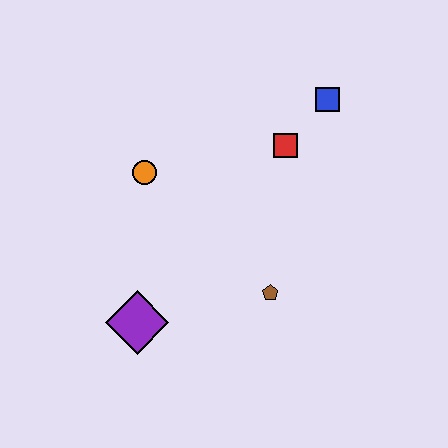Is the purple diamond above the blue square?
No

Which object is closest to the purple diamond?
The brown pentagon is closest to the purple diamond.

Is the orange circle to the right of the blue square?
No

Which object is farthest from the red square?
The purple diamond is farthest from the red square.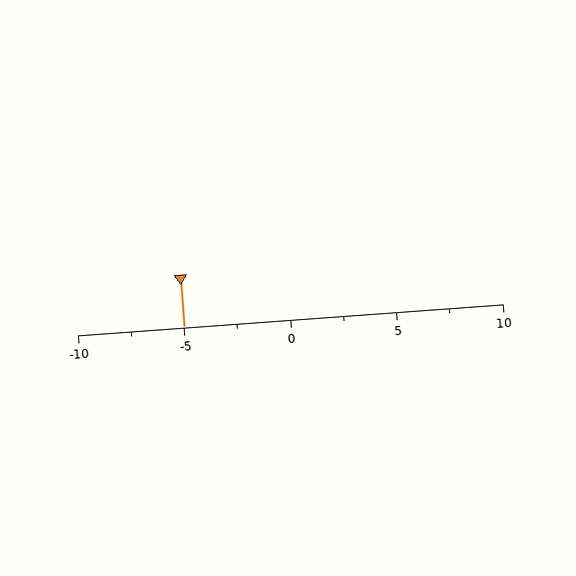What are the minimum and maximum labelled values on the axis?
The axis runs from -10 to 10.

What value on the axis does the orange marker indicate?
The marker indicates approximately -5.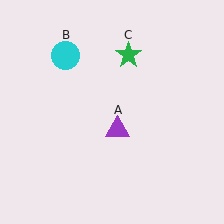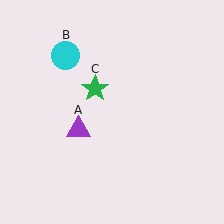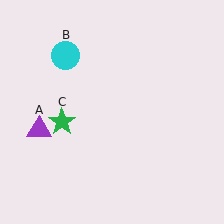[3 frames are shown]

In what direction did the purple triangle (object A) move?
The purple triangle (object A) moved left.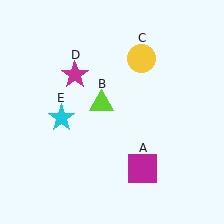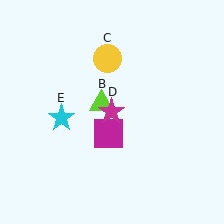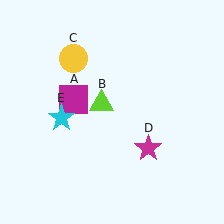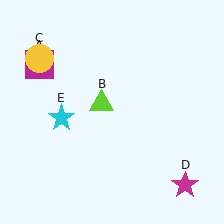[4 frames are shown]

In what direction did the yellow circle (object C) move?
The yellow circle (object C) moved left.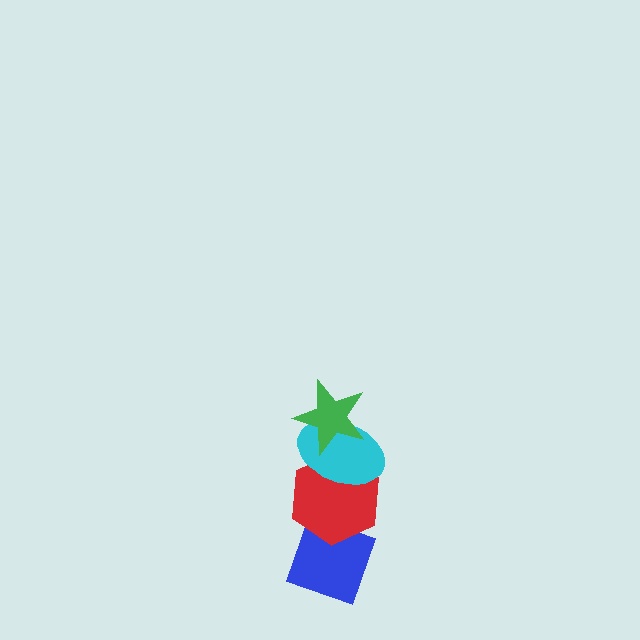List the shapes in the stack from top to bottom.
From top to bottom: the green star, the cyan ellipse, the red hexagon, the blue diamond.